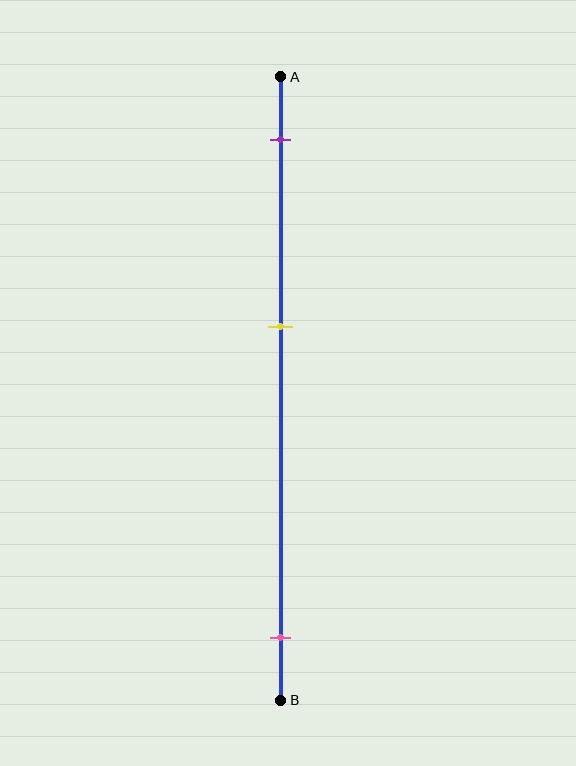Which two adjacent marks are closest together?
The purple and yellow marks are the closest adjacent pair.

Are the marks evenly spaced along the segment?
No, the marks are not evenly spaced.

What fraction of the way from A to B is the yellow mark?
The yellow mark is approximately 40% (0.4) of the way from A to B.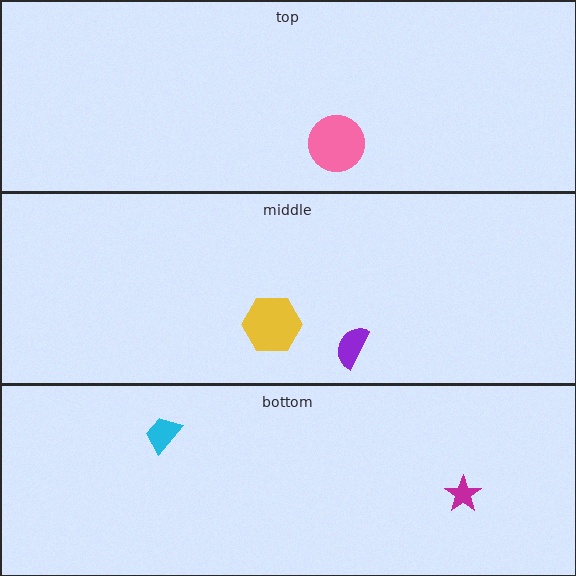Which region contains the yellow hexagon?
The middle region.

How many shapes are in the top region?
1.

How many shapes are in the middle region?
2.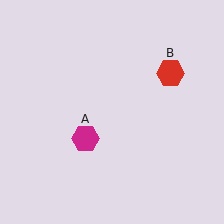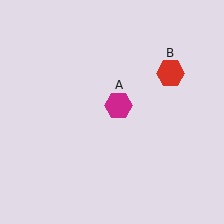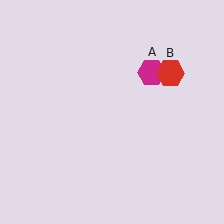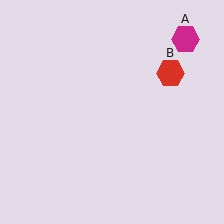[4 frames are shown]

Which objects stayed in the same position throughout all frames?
Red hexagon (object B) remained stationary.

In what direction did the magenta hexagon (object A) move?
The magenta hexagon (object A) moved up and to the right.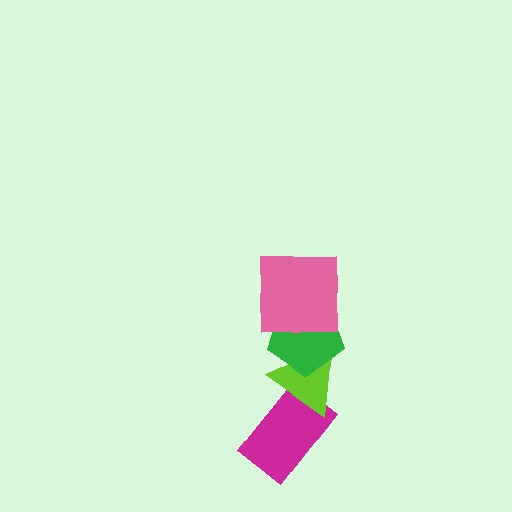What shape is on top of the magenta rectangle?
The lime triangle is on top of the magenta rectangle.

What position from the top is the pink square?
The pink square is 1st from the top.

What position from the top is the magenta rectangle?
The magenta rectangle is 4th from the top.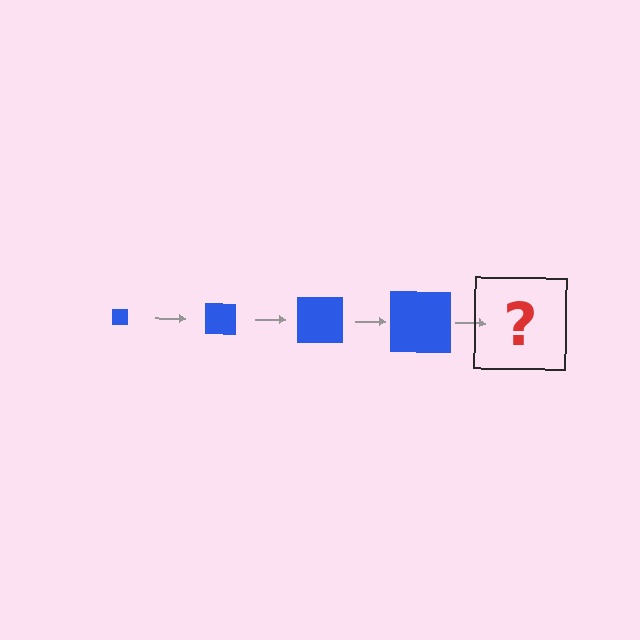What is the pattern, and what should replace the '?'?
The pattern is that the square gets progressively larger each step. The '?' should be a blue square, larger than the previous one.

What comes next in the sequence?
The next element should be a blue square, larger than the previous one.